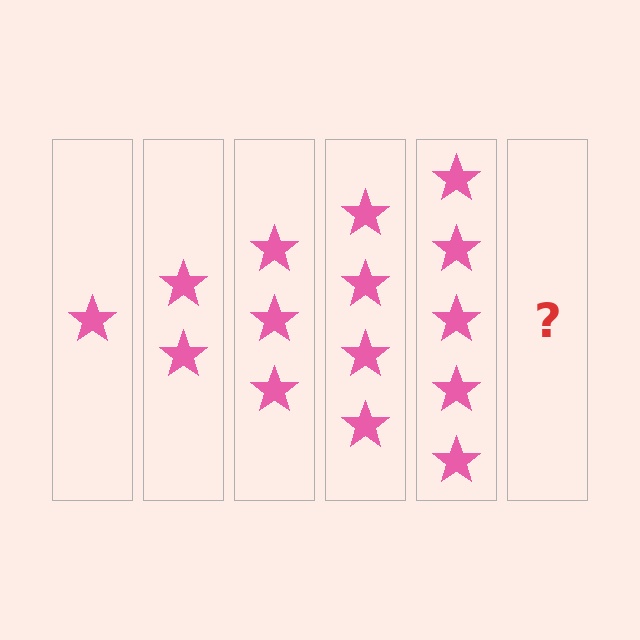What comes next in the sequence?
The next element should be 6 stars.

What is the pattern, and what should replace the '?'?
The pattern is that each step adds one more star. The '?' should be 6 stars.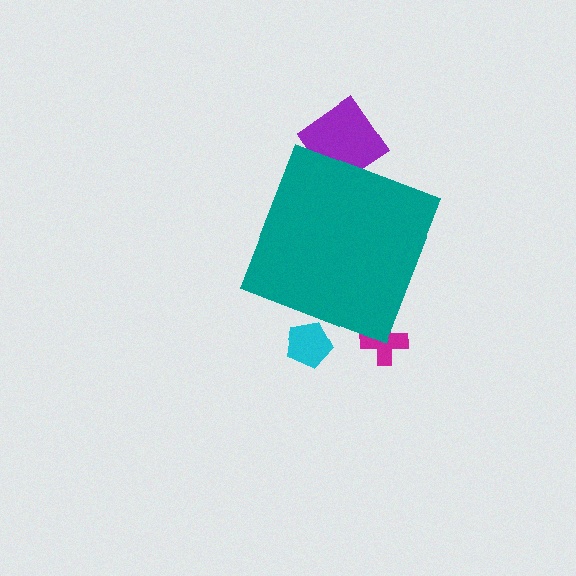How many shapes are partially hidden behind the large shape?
3 shapes are partially hidden.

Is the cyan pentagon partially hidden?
Yes, the cyan pentagon is partially hidden behind the teal diamond.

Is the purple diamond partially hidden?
Yes, the purple diamond is partially hidden behind the teal diamond.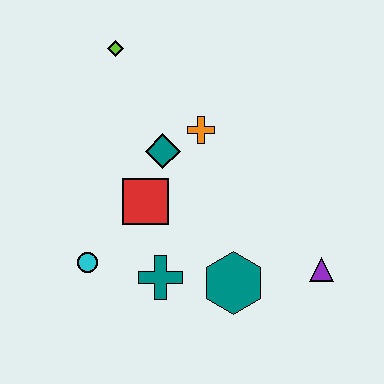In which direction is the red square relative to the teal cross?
The red square is above the teal cross.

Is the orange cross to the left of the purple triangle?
Yes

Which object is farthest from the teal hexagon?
The lime diamond is farthest from the teal hexagon.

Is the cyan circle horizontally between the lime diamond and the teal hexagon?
No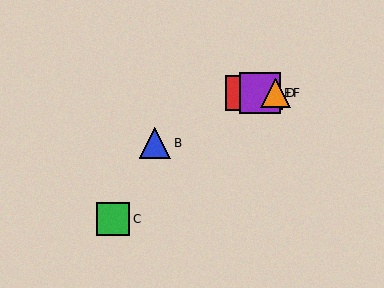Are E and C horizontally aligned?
No, E is at y≈93 and C is at y≈219.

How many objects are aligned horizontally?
4 objects (A, D, E, F) are aligned horizontally.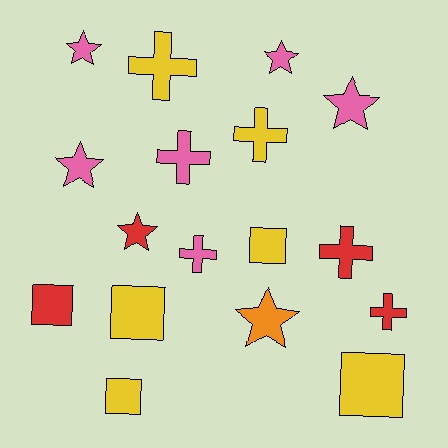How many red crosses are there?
There are 2 red crosses.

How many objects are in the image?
There are 17 objects.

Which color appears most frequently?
Yellow, with 6 objects.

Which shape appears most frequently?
Cross, with 6 objects.